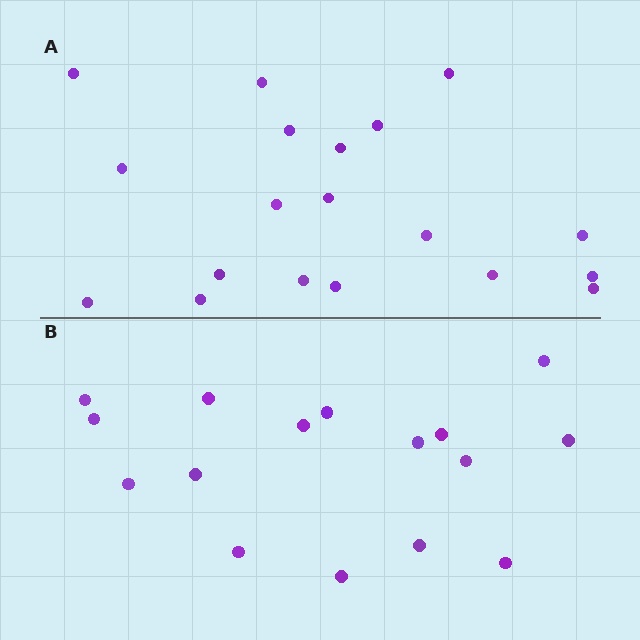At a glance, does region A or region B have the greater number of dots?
Region A (the top region) has more dots.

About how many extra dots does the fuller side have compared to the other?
Region A has just a few more — roughly 2 or 3 more dots than region B.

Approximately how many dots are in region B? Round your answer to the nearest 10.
About 20 dots. (The exact count is 16, which rounds to 20.)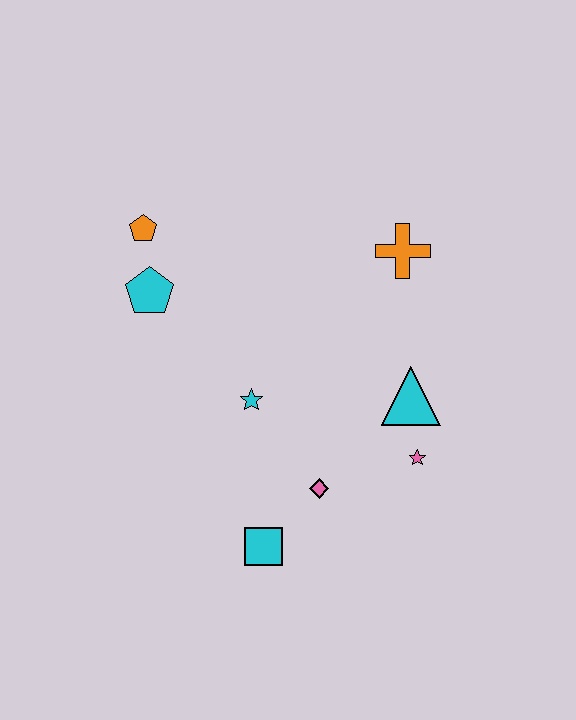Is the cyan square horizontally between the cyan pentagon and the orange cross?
Yes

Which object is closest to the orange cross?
The cyan triangle is closest to the orange cross.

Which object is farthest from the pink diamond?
The orange pentagon is farthest from the pink diamond.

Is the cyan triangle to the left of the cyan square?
No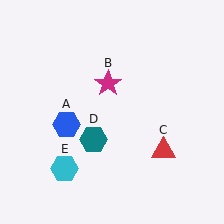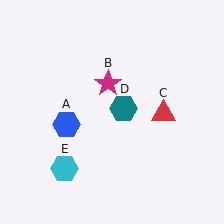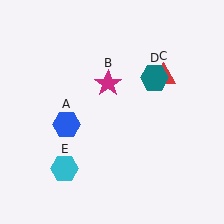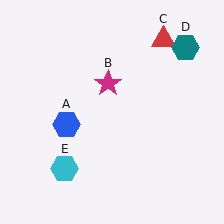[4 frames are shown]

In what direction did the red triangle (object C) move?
The red triangle (object C) moved up.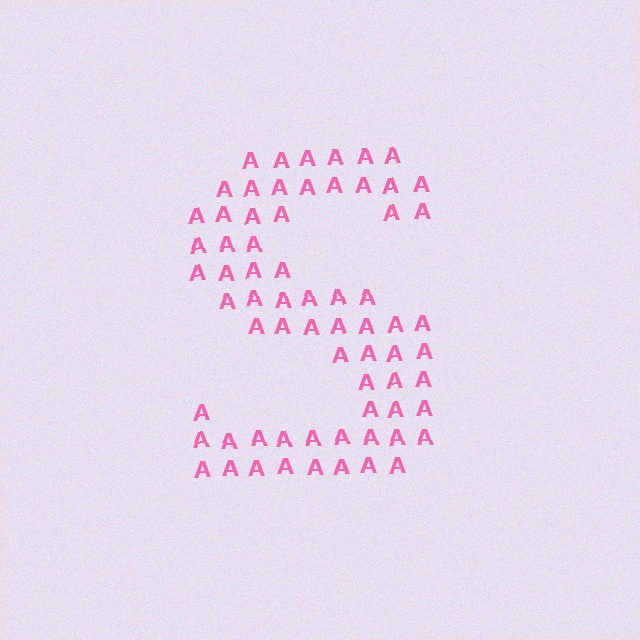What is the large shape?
The large shape is the letter S.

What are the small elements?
The small elements are letter A's.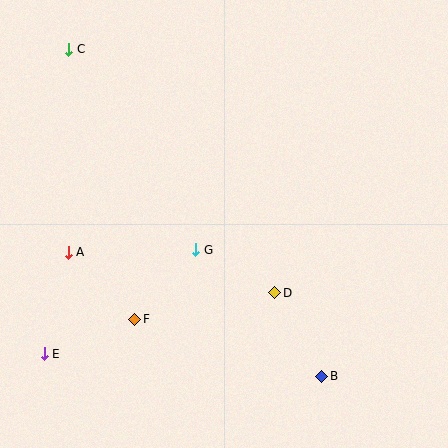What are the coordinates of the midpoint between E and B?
The midpoint between E and B is at (183, 365).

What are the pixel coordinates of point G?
Point G is at (196, 250).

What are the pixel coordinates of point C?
Point C is at (69, 49).